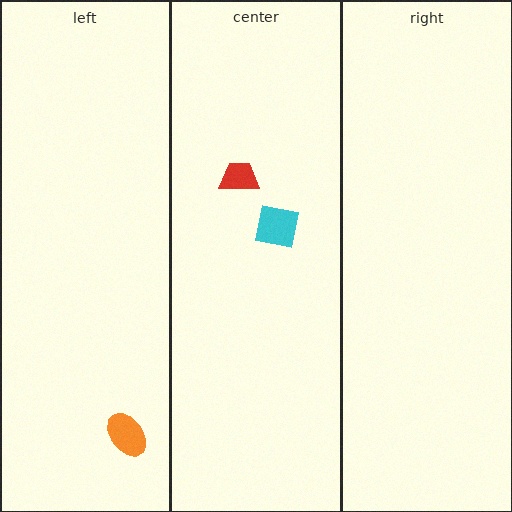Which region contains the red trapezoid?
The center region.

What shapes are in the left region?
The orange ellipse.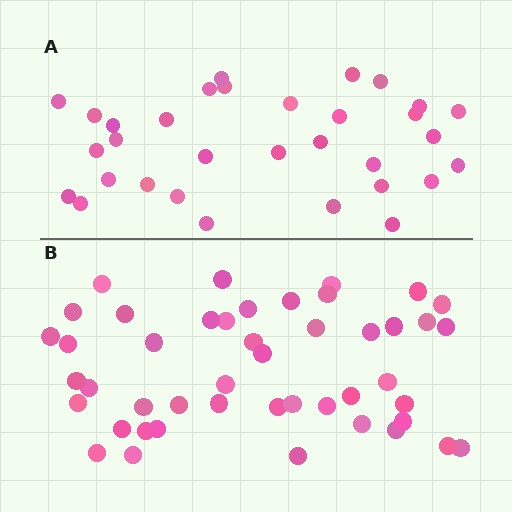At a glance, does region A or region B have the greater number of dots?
Region B (the bottom region) has more dots.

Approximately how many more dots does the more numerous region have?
Region B has approximately 15 more dots than region A.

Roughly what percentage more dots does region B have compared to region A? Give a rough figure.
About 45% more.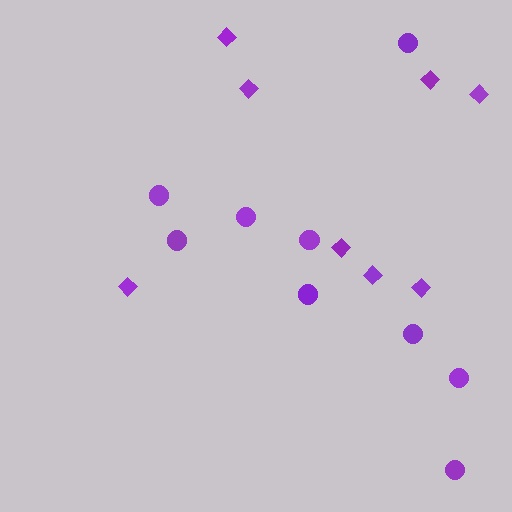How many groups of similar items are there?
There are 2 groups: one group of diamonds (8) and one group of circles (9).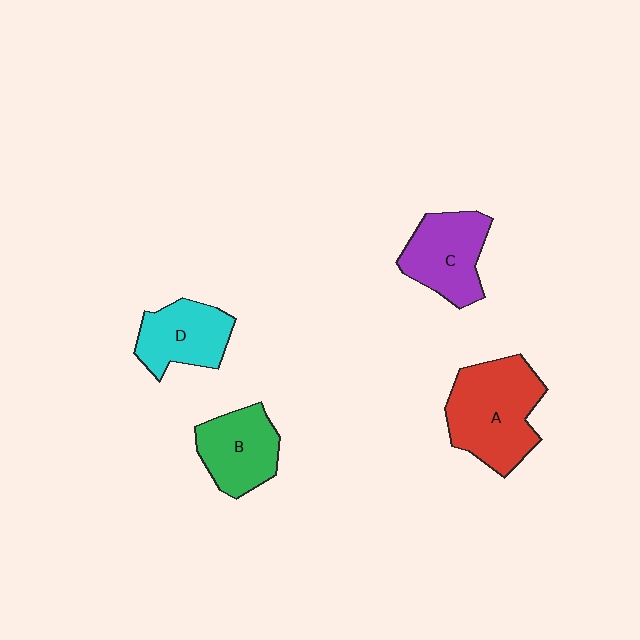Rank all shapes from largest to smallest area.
From largest to smallest: A (red), C (purple), B (green), D (cyan).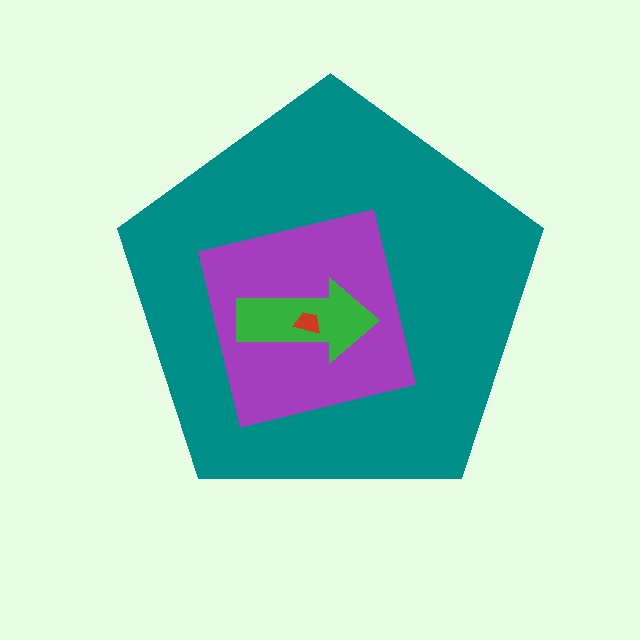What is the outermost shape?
The teal pentagon.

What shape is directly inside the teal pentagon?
The purple square.